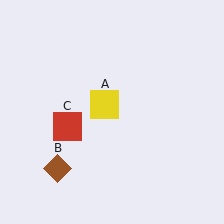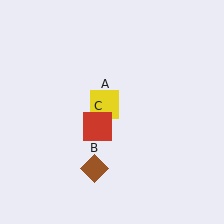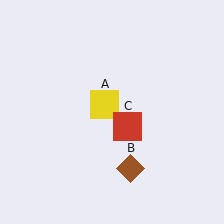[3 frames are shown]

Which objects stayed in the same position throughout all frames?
Yellow square (object A) remained stationary.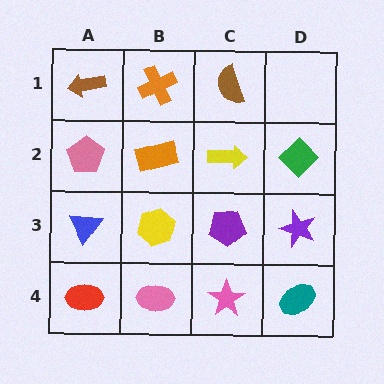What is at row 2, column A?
A pink pentagon.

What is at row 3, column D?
A purple star.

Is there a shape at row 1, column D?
No, that cell is empty.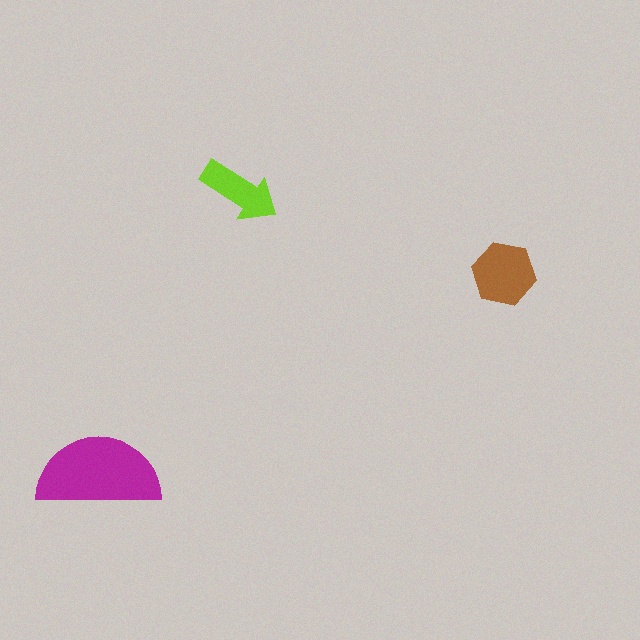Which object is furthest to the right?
The brown hexagon is rightmost.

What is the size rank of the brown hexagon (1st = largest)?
2nd.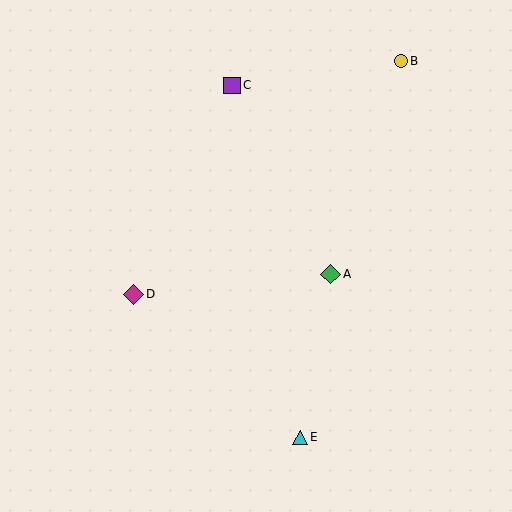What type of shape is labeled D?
Shape D is a magenta diamond.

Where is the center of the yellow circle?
The center of the yellow circle is at (401, 61).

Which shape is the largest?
The magenta diamond (labeled D) is the largest.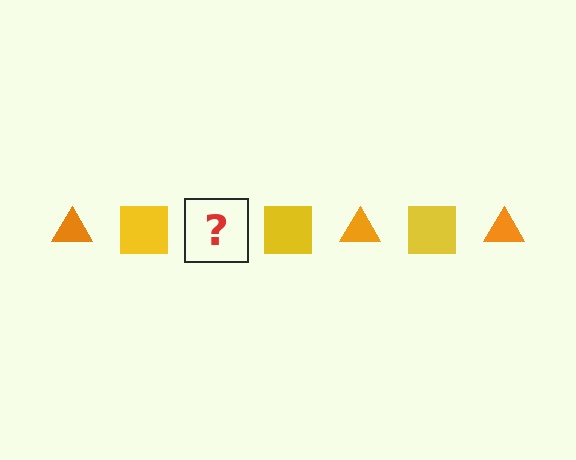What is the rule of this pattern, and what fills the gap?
The rule is that the pattern alternates between orange triangle and yellow square. The gap should be filled with an orange triangle.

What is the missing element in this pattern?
The missing element is an orange triangle.